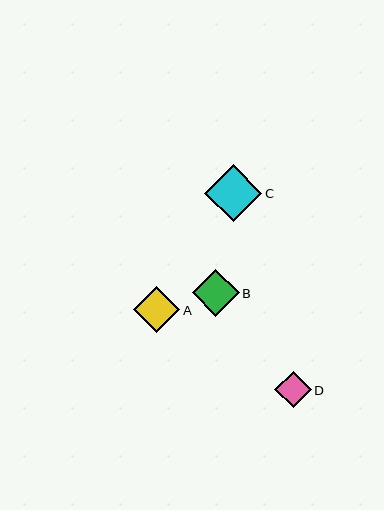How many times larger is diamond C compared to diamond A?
Diamond C is approximately 1.2 times the size of diamond A.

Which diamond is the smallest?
Diamond D is the smallest with a size of approximately 36 pixels.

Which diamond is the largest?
Diamond C is the largest with a size of approximately 57 pixels.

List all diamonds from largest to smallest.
From largest to smallest: C, B, A, D.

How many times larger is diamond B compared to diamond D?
Diamond B is approximately 1.3 times the size of diamond D.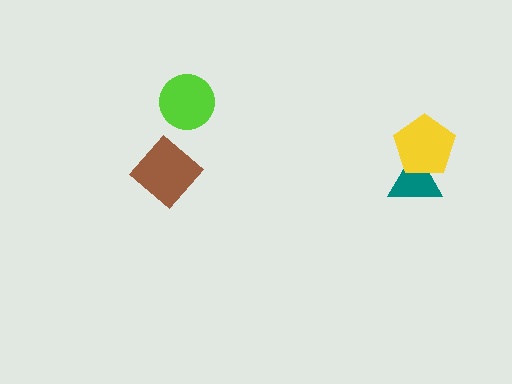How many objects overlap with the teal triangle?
1 object overlaps with the teal triangle.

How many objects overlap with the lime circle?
0 objects overlap with the lime circle.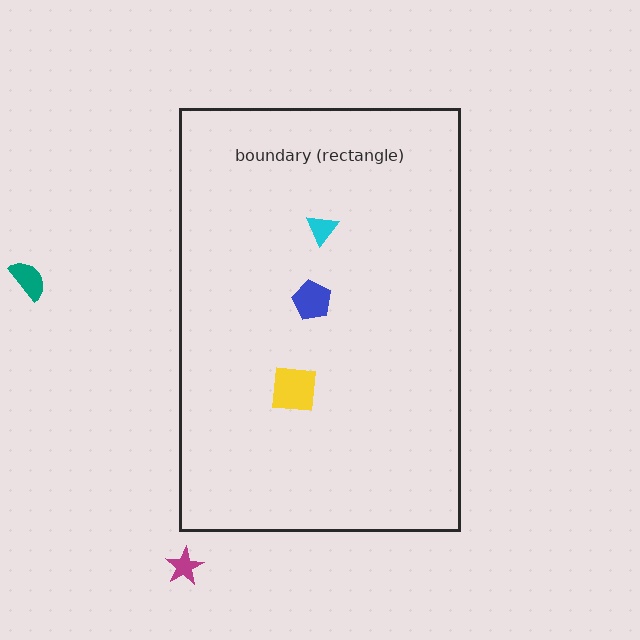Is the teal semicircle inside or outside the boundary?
Outside.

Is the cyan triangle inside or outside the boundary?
Inside.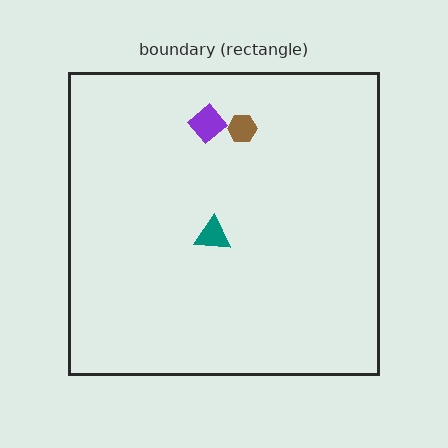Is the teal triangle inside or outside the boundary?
Inside.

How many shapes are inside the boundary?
3 inside, 0 outside.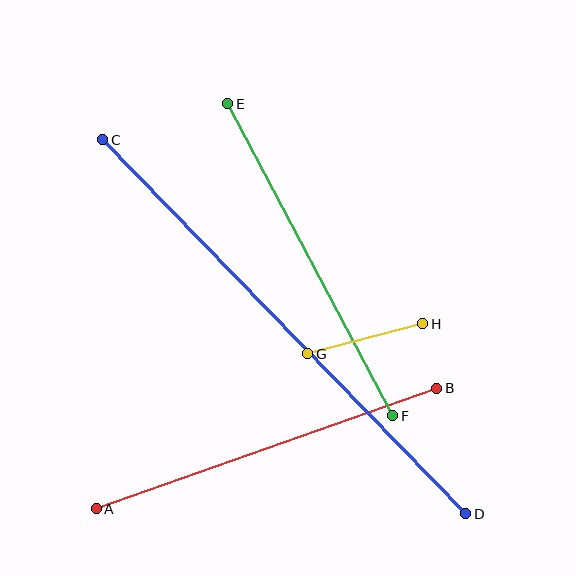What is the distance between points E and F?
The distance is approximately 353 pixels.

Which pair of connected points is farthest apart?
Points C and D are farthest apart.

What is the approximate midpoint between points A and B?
The midpoint is at approximately (266, 448) pixels.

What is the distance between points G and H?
The distance is approximately 119 pixels.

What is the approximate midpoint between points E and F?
The midpoint is at approximately (310, 260) pixels.